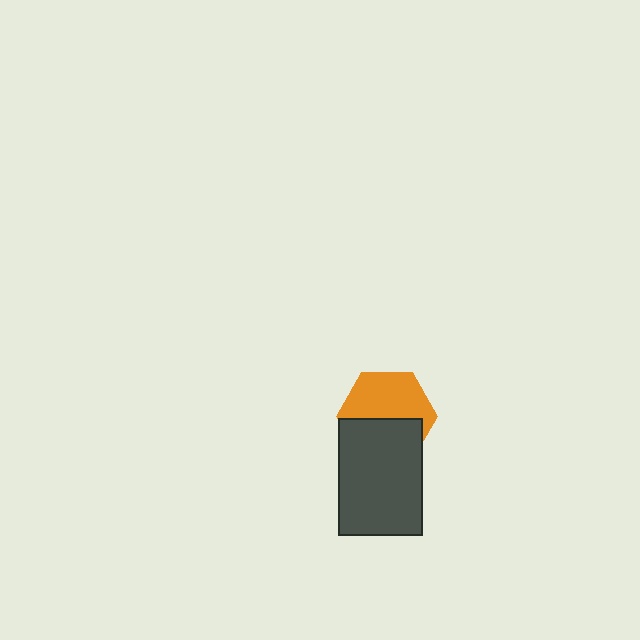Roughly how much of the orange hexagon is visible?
About half of it is visible (roughly 55%).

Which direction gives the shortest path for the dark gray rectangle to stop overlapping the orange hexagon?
Moving down gives the shortest separation.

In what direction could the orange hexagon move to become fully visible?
The orange hexagon could move up. That would shift it out from behind the dark gray rectangle entirely.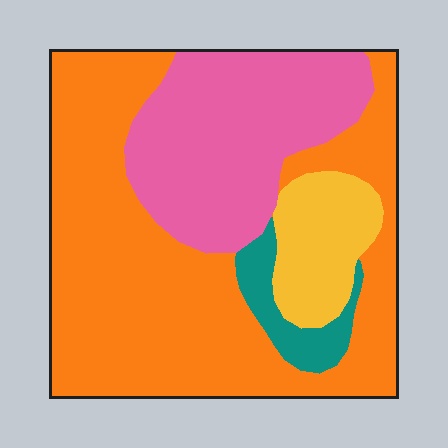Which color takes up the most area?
Orange, at roughly 55%.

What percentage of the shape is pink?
Pink takes up about one quarter (1/4) of the shape.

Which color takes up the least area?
Teal, at roughly 5%.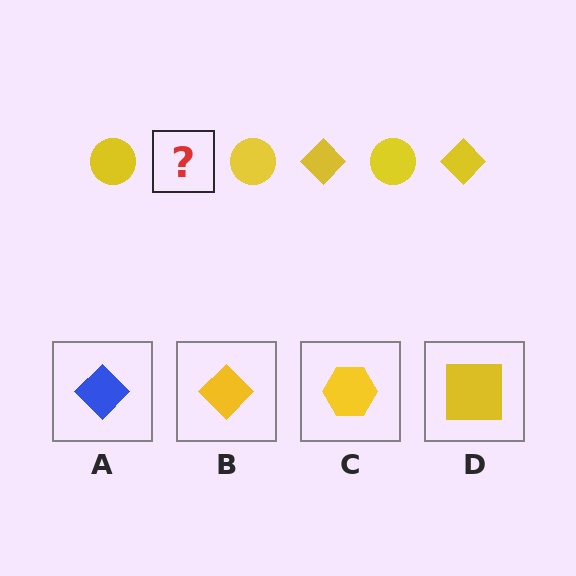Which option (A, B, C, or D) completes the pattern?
B.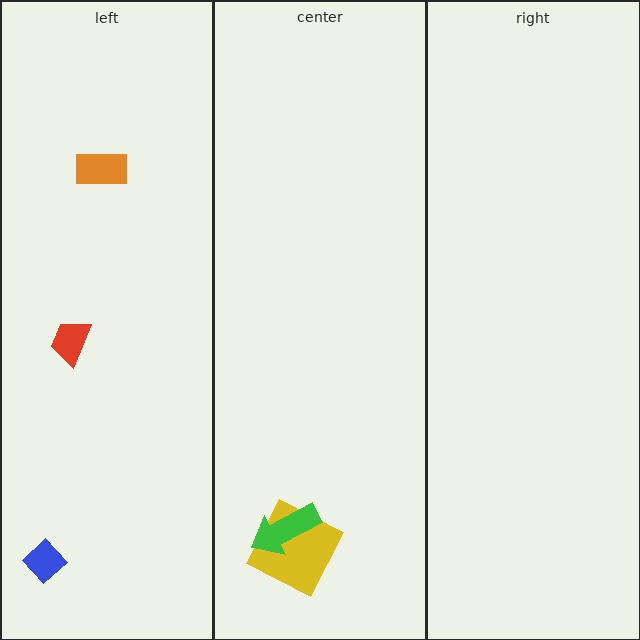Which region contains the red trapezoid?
The left region.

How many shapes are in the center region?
2.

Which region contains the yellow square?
The center region.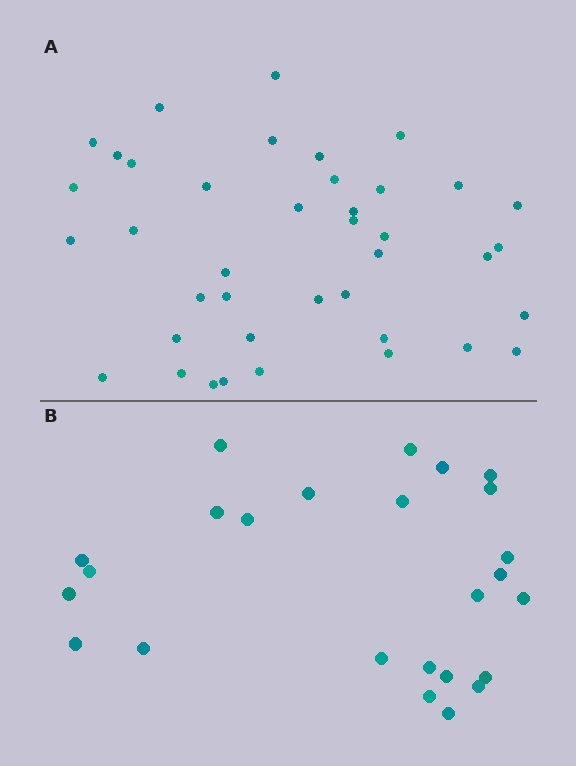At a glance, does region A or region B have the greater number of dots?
Region A (the top region) has more dots.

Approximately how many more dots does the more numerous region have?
Region A has approximately 15 more dots than region B.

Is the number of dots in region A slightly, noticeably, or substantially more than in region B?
Region A has substantially more. The ratio is roughly 1.6 to 1.